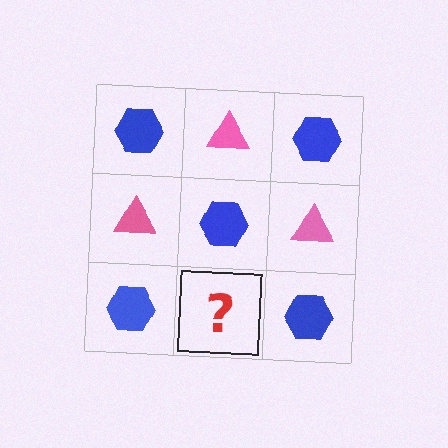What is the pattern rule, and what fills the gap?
The rule is that it alternates blue hexagon and pink triangle in a checkerboard pattern. The gap should be filled with a pink triangle.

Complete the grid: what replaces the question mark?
The question mark should be replaced with a pink triangle.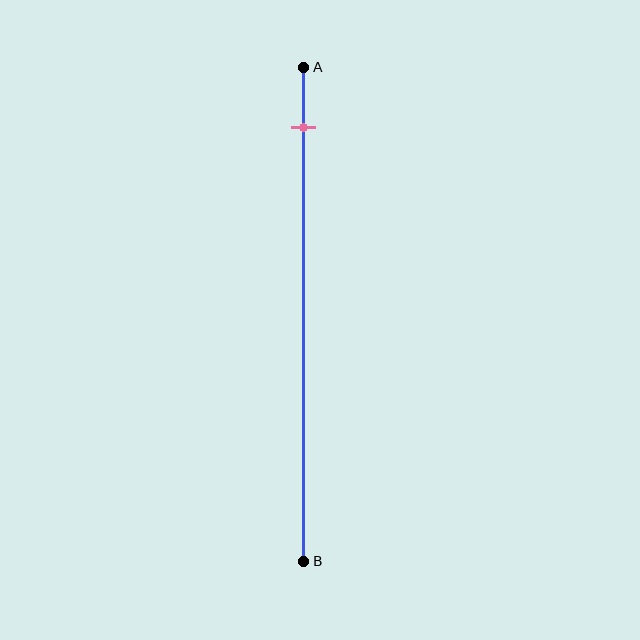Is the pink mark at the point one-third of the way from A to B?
No, the mark is at about 10% from A, not at the 33% one-third point.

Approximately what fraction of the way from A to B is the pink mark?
The pink mark is approximately 10% of the way from A to B.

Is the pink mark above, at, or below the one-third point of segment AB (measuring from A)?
The pink mark is above the one-third point of segment AB.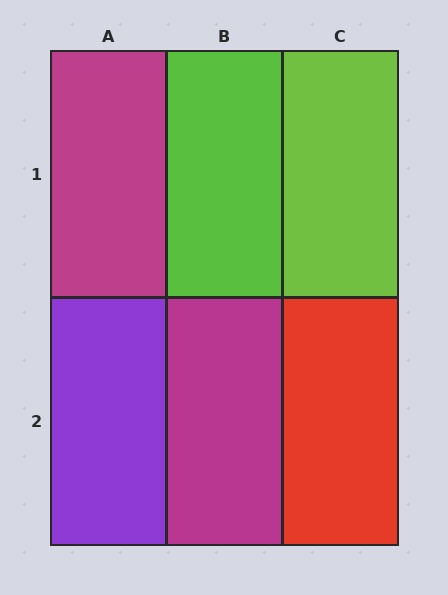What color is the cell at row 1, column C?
Lime.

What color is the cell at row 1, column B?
Lime.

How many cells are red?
1 cell is red.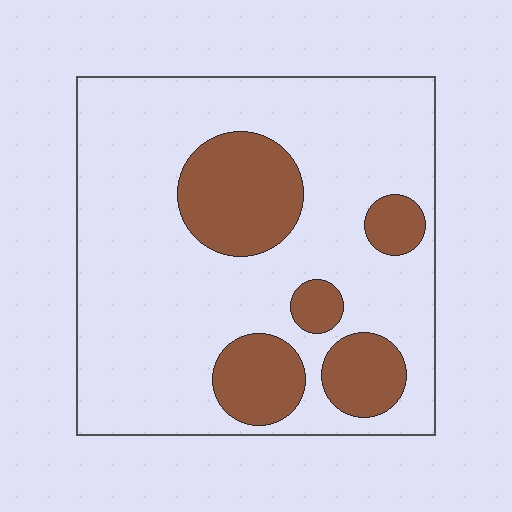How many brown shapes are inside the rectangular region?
5.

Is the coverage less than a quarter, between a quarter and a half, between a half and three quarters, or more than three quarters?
Less than a quarter.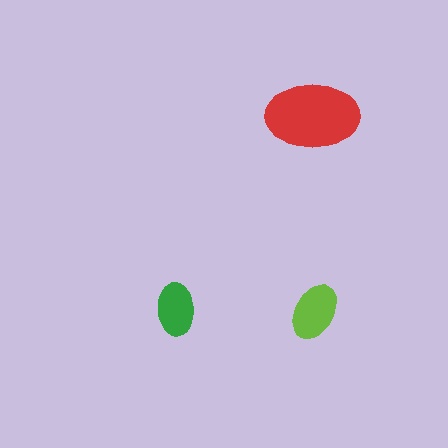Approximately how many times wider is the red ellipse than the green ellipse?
About 2 times wider.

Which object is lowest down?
The lime ellipse is bottommost.